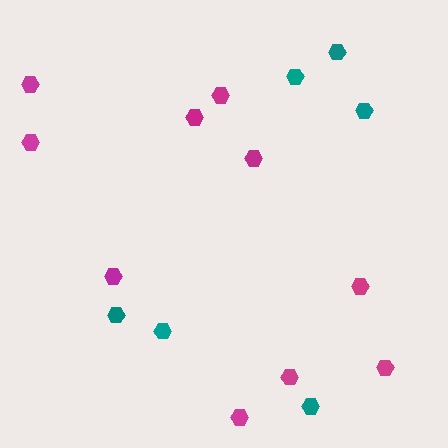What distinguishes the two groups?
There are 2 groups: one group of magenta hexagons (10) and one group of teal hexagons (6).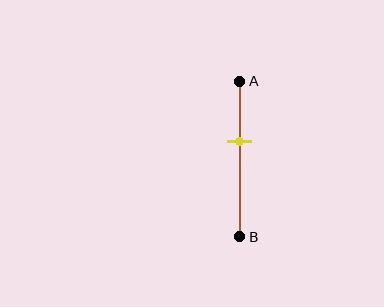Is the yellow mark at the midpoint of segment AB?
No, the mark is at about 40% from A, not at the 50% midpoint.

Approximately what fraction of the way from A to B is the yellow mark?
The yellow mark is approximately 40% of the way from A to B.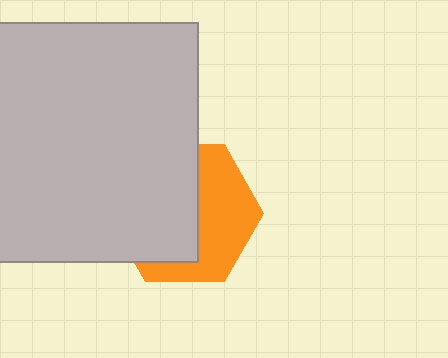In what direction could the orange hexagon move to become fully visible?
The orange hexagon could move right. That would shift it out from behind the light gray rectangle entirely.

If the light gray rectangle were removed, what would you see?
You would see the complete orange hexagon.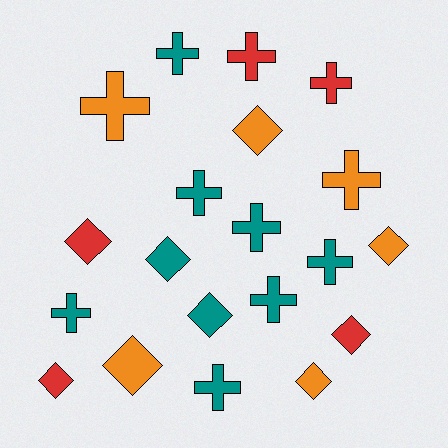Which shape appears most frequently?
Cross, with 11 objects.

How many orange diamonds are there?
There are 4 orange diamonds.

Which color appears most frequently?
Teal, with 9 objects.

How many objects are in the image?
There are 20 objects.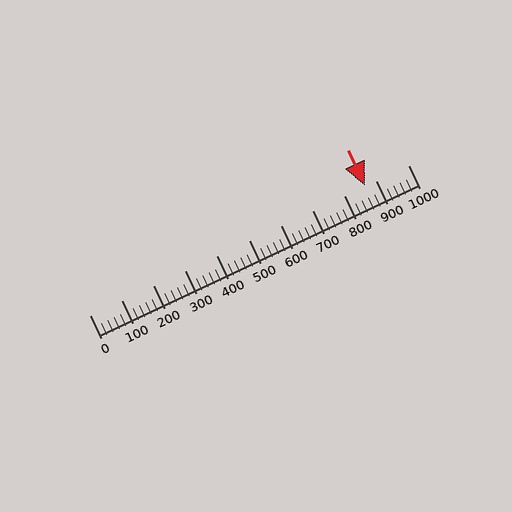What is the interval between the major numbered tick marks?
The major tick marks are spaced 100 units apart.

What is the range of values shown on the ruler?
The ruler shows values from 0 to 1000.